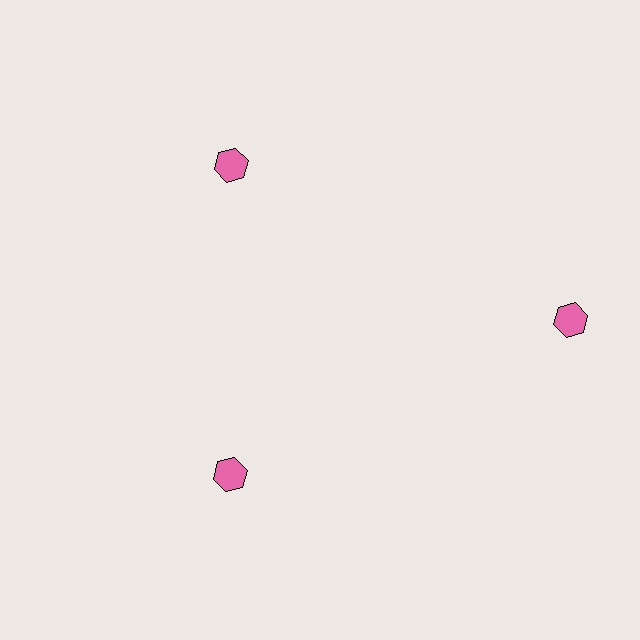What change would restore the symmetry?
The symmetry would be restored by moving it inward, back onto the ring so that all 3 hexagons sit at equal angles and equal distance from the center.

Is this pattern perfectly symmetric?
No. The 3 pink hexagons are arranged in a ring, but one element near the 3 o'clock position is pushed outward from the center, breaking the 3-fold rotational symmetry.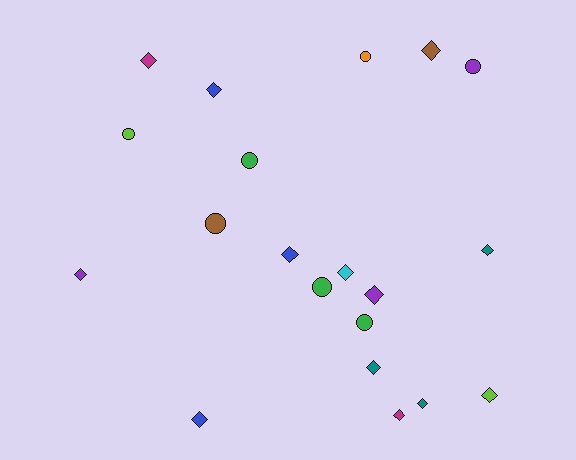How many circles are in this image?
There are 7 circles.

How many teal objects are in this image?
There are 3 teal objects.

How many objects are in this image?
There are 20 objects.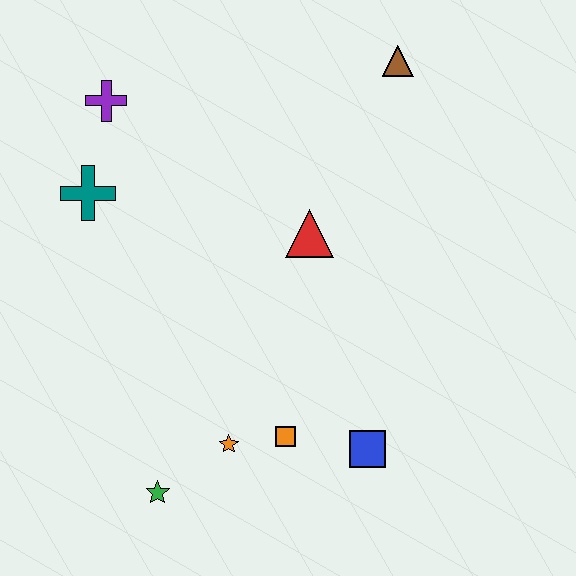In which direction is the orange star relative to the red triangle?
The orange star is below the red triangle.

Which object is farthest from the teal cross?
The blue square is farthest from the teal cross.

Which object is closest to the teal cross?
The purple cross is closest to the teal cross.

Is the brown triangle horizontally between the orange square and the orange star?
No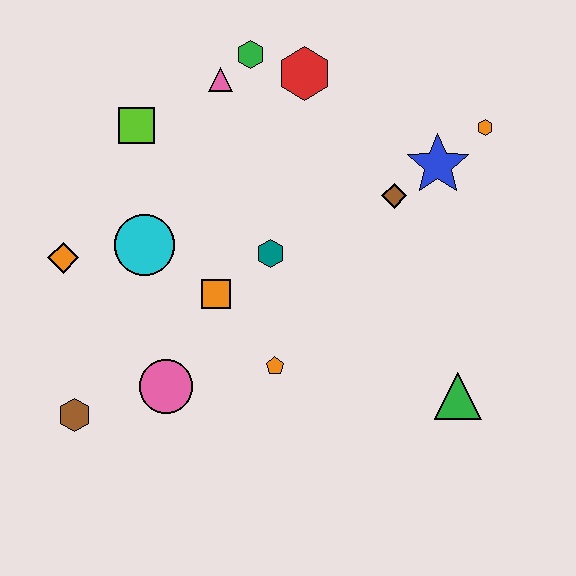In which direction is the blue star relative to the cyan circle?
The blue star is to the right of the cyan circle.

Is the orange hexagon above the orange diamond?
Yes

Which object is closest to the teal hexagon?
The orange square is closest to the teal hexagon.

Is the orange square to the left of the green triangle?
Yes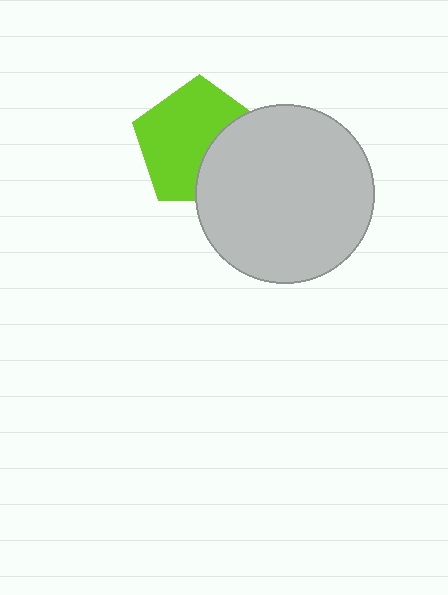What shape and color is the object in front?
The object in front is a light gray circle.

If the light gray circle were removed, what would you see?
You would see the complete lime pentagon.